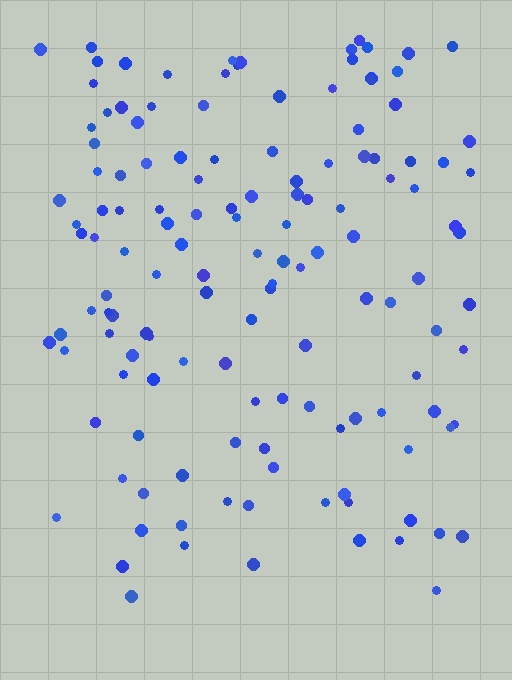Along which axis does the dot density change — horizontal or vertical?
Vertical.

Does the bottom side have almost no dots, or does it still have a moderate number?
Still a moderate number, just noticeably fewer than the top.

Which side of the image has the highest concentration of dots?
The top.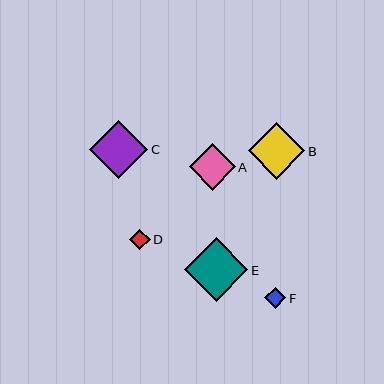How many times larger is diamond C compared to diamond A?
Diamond C is approximately 1.3 times the size of diamond A.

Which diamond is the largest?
Diamond E is the largest with a size of approximately 64 pixels.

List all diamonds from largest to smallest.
From largest to smallest: E, C, B, A, F, D.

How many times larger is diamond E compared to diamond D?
Diamond E is approximately 3.1 times the size of diamond D.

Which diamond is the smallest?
Diamond D is the smallest with a size of approximately 20 pixels.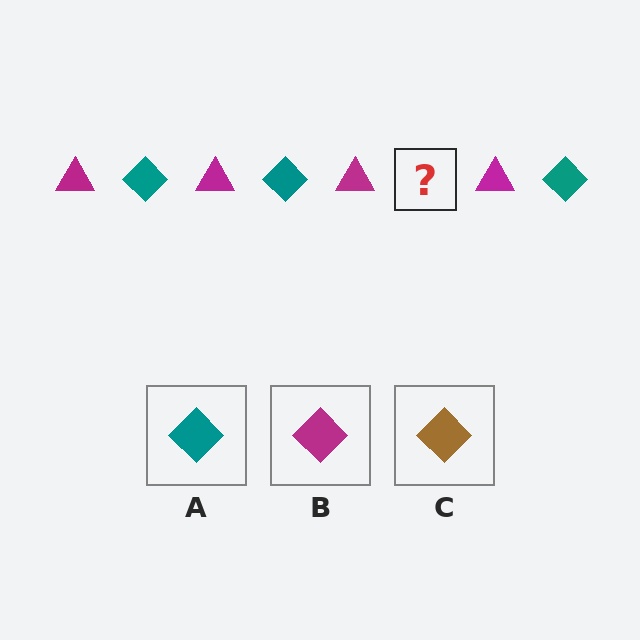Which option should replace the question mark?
Option A.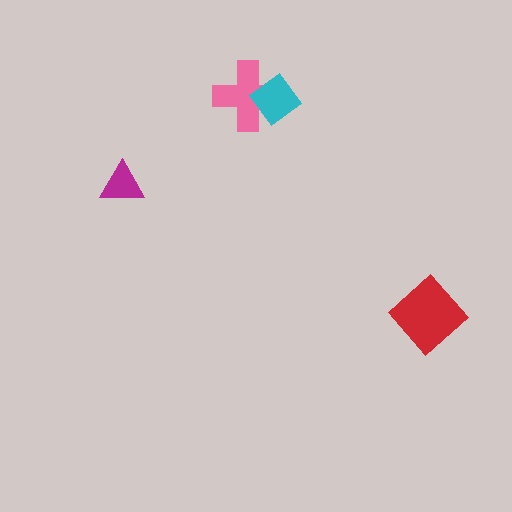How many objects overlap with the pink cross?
1 object overlaps with the pink cross.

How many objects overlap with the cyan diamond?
1 object overlaps with the cyan diamond.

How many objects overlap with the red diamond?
0 objects overlap with the red diamond.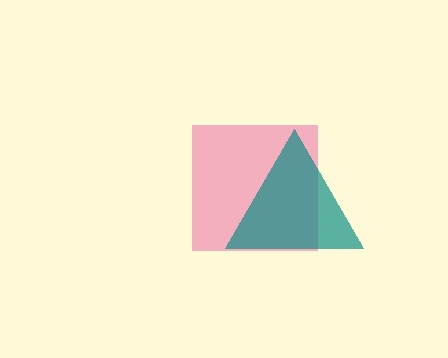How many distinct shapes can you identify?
There are 2 distinct shapes: a pink square, a teal triangle.